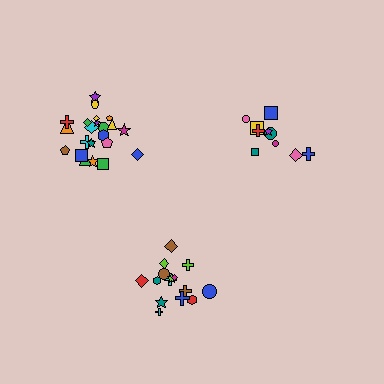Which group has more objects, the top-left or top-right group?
The top-left group.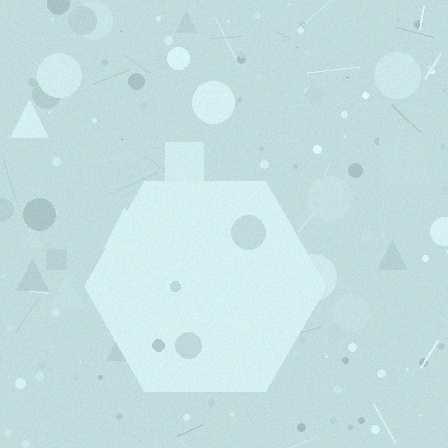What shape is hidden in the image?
A hexagon is hidden in the image.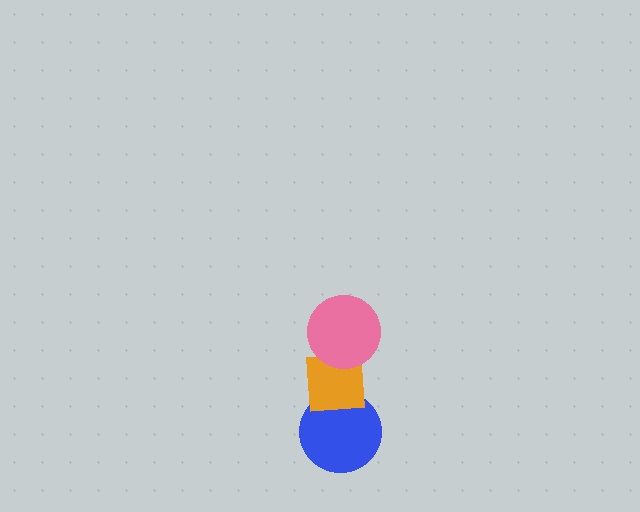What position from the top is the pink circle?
The pink circle is 1st from the top.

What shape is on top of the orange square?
The pink circle is on top of the orange square.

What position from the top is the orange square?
The orange square is 2nd from the top.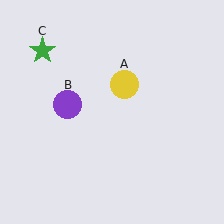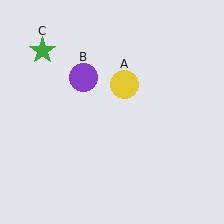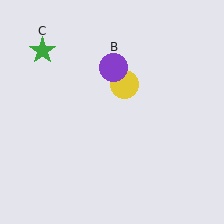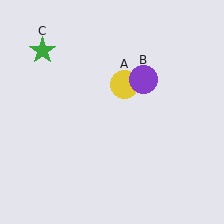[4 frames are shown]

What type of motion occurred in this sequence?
The purple circle (object B) rotated clockwise around the center of the scene.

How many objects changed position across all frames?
1 object changed position: purple circle (object B).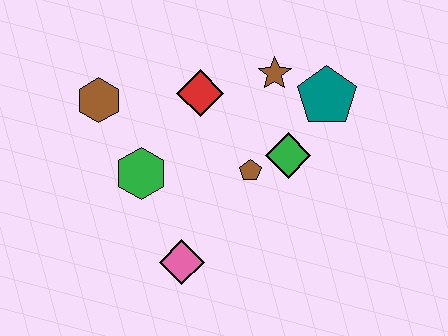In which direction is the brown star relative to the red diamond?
The brown star is to the right of the red diamond.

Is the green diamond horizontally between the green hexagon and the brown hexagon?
No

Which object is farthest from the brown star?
The pink diamond is farthest from the brown star.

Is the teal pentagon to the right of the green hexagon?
Yes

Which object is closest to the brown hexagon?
The green hexagon is closest to the brown hexagon.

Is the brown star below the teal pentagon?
No